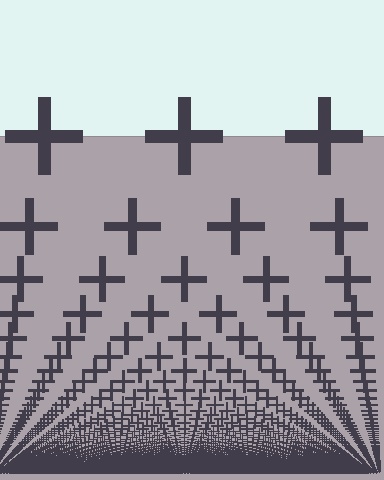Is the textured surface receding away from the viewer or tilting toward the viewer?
The surface appears to tilt toward the viewer. Texture elements get larger and sparser toward the top.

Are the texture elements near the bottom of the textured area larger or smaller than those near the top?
Smaller. The gradient is inverted — elements near the bottom are smaller and denser.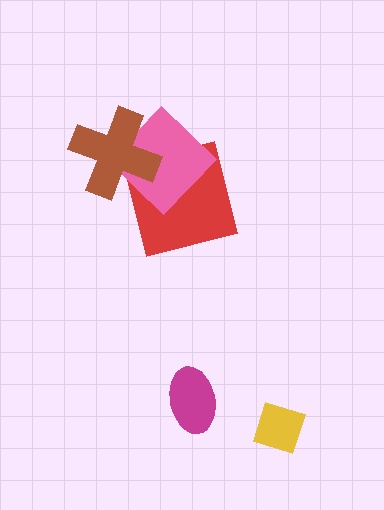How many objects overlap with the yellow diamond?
0 objects overlap with the yellow diamond.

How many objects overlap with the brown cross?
2 objects overlap with the brown cross.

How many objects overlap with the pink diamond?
2 objects overlap with the pink diamond.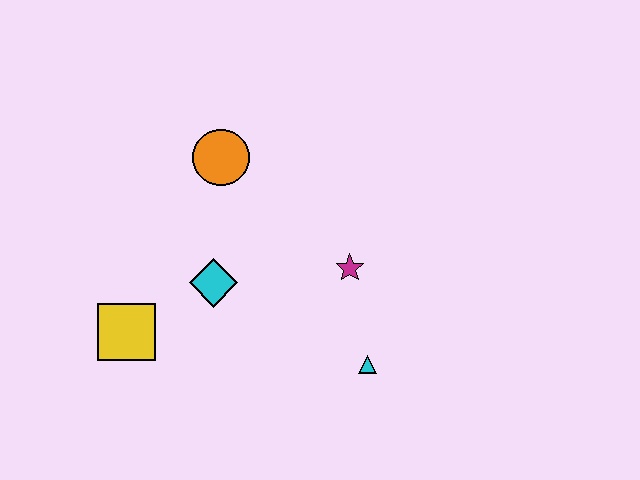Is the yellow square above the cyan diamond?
No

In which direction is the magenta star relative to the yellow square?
The magenta star is to the right of the yellow square.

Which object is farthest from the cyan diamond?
The cyan triangle is farthest from the cyan diamond.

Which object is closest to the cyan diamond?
The yellow square is closest to the cyan diamond.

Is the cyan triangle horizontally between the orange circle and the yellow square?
No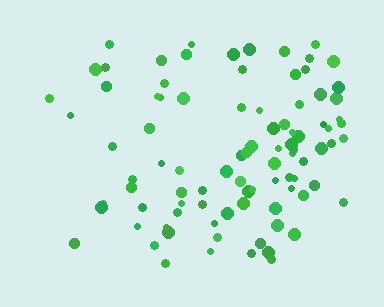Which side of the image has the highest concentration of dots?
The right.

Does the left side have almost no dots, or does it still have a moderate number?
Still a moderate number, just noticeably fewer than the right.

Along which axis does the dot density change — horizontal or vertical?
Horizontal.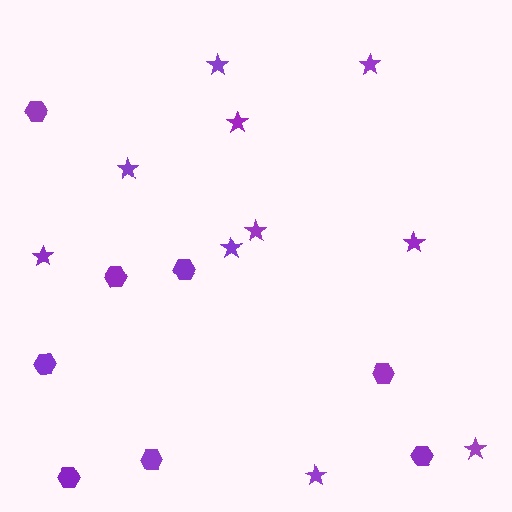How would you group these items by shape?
There are 2 groups: one group of stars (10) and one group of hexagons (8).